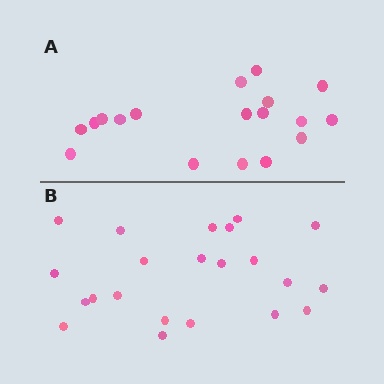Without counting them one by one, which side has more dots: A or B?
Region B (the bottom region) has more dots.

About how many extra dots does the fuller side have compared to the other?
Region B has about 4 more dots than region A.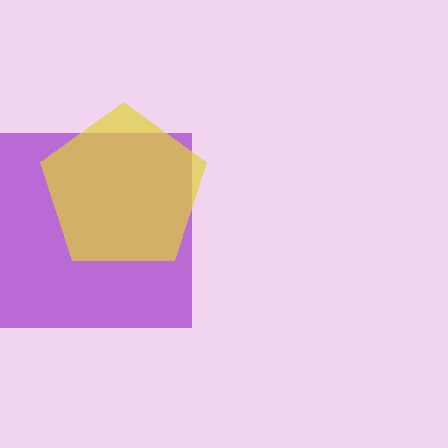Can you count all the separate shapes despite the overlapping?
Yes, there are 2 separate shapes.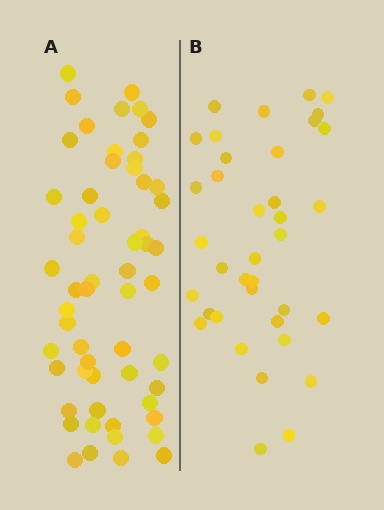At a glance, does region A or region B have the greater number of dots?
Region A (the left region) has more dots.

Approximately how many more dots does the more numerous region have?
Region A has approximately 20 more dots than region B.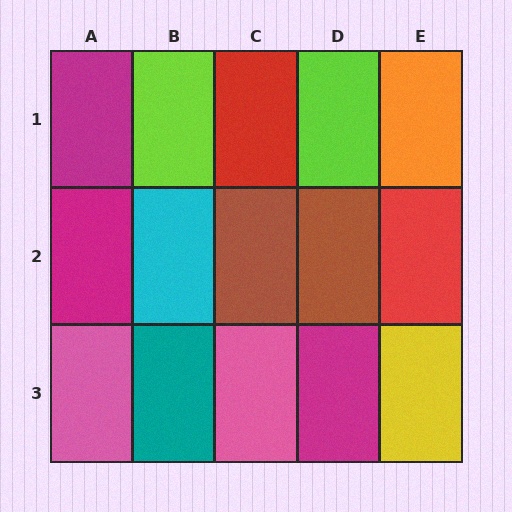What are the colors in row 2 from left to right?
Magenta, cyan, brown, brown, red.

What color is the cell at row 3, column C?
Pink.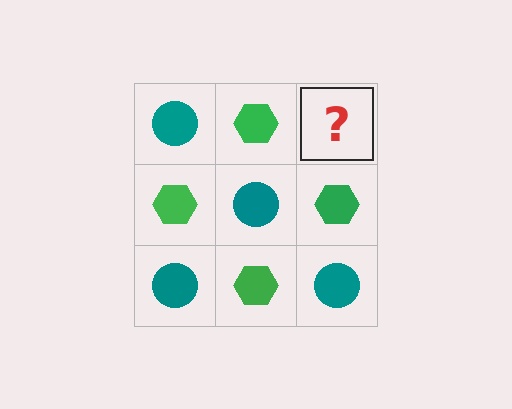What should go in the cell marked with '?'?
The missing cell should contain a teal circle.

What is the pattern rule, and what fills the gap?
The rule is that it alternates teal circle and green hexagon in a checkerboard pattern. The gap should be filled with a teal circle.